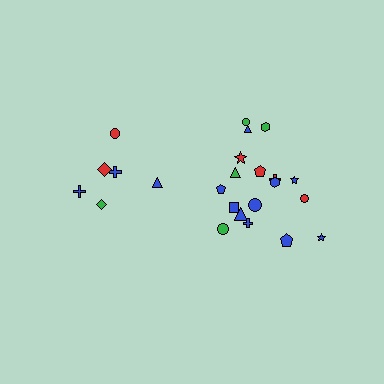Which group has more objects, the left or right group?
The right group.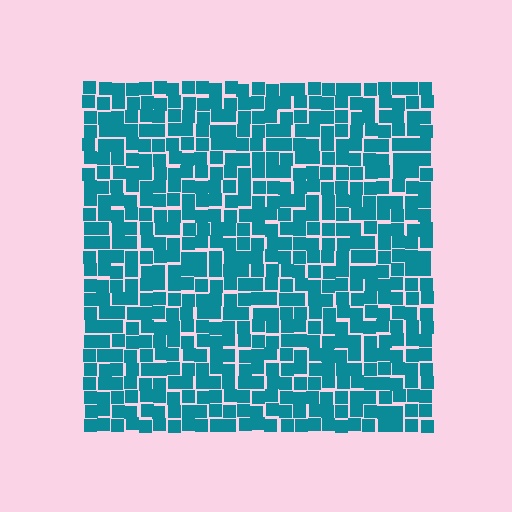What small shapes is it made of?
It is made of small squares.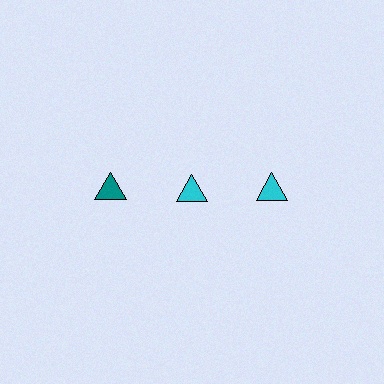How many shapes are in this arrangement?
There are 3 shapes arranged in a grid pattern.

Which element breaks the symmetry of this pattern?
The teal triangle in the top row, leftmost column breaks the symmetry. All other shapes are cyan triangles.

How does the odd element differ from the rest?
It has a different color: teal instead of cyan.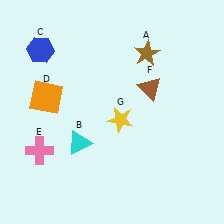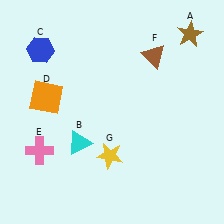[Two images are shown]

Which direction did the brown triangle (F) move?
The brown triangle (F) moved up.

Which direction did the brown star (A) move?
The brown star (A) moved right.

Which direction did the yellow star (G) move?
The yellow star (G) moved down.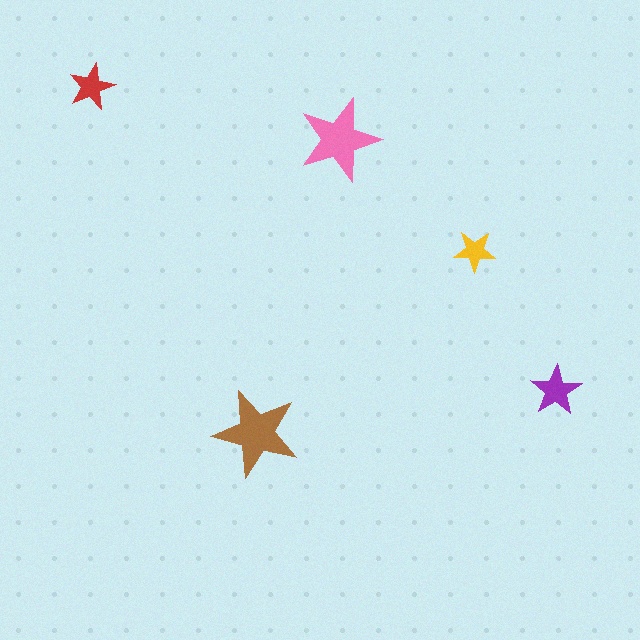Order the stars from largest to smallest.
the brown one, the pink one, the purple one, the red one, the yellow one.